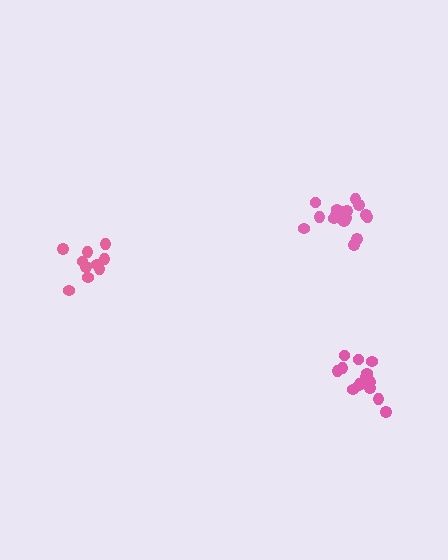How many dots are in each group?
Group 1: 10 dots, Group 2: 14 dots, Group 3: 16 dots (40 total).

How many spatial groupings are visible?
There are 3 spatial groupings.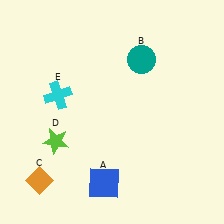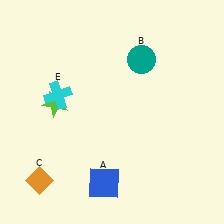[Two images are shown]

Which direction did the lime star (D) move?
The lime star (D) moved up.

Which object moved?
The lime star (D) moved up.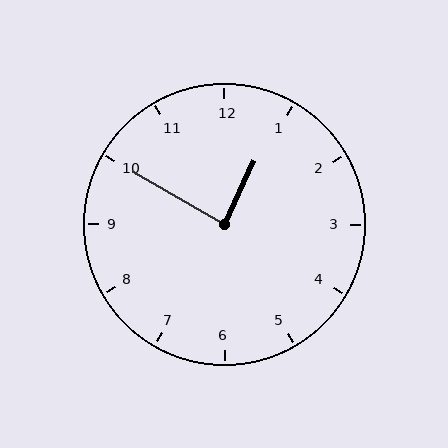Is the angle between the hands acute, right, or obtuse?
It is right.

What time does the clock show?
12:50.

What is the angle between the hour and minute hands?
Approximately 85 degrees.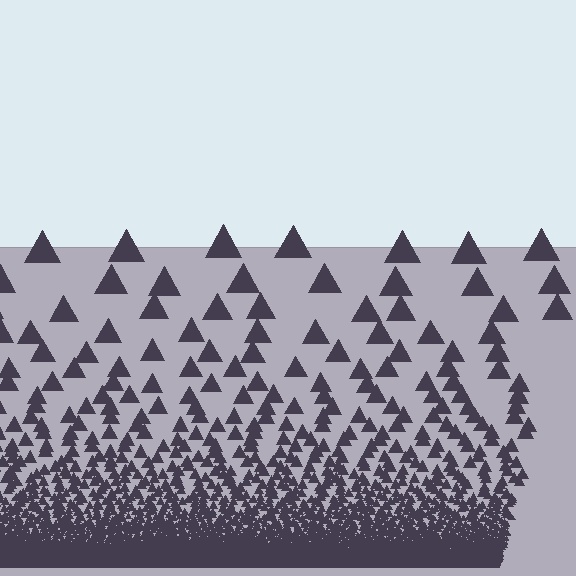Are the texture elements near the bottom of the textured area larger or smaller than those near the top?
Smaller. The gradient is inverted — elements near the bottom are smaller and denser.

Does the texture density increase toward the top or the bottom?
Density increases toward the bottom.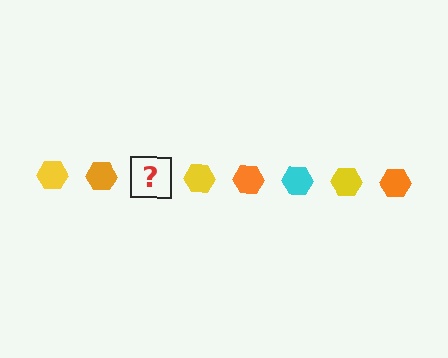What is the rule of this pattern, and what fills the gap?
The rule is that the pattern cycles through yellow, orange, cyan hexagons. The gap should be filled with a cyan hexagon.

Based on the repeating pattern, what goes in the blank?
The blank should be a cyan hexagon.